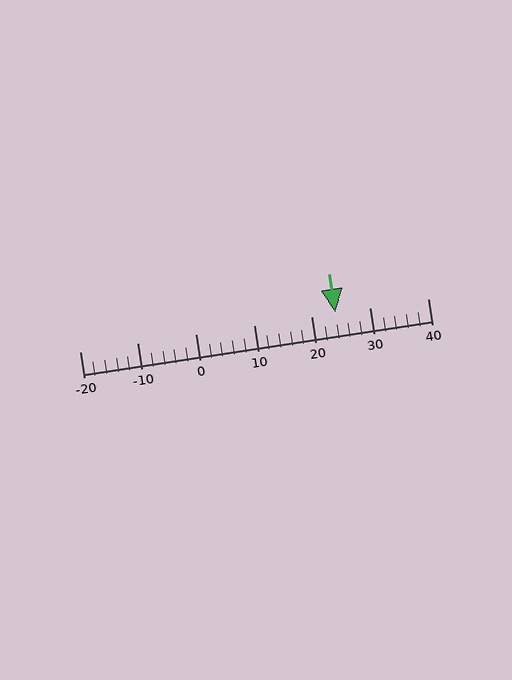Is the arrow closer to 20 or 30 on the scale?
The arrow is closer to 20.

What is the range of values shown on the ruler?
The ruler shows values from -20 to 40.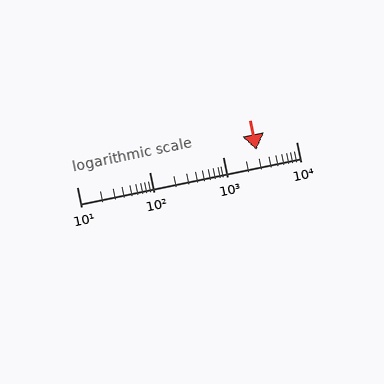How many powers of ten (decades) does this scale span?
The scale spans 3 decades, from 10 to 10000.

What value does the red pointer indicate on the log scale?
The pointer indicates approximately 2900.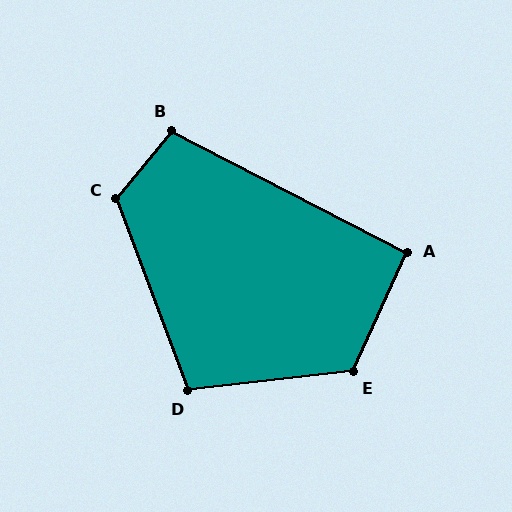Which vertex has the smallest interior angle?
A, at approximately 93 degrees.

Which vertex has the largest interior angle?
E, at approximately 121 degrees.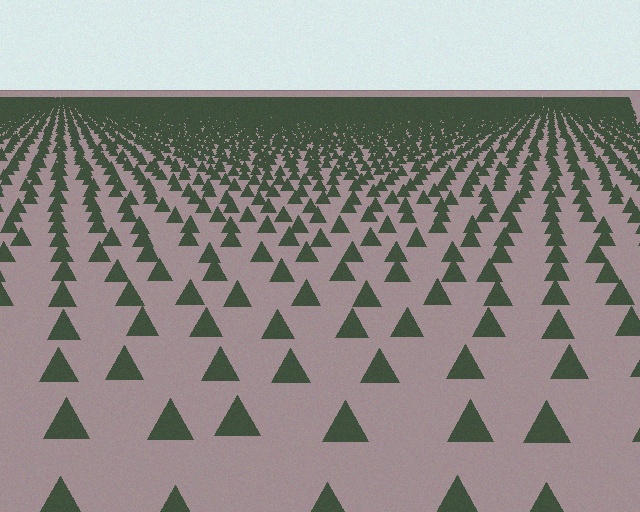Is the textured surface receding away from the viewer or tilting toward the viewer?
The surface is receding away from the viewer. Texture elements get smaller and denser toward the top.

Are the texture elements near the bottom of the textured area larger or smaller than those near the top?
Larger. Near the bottom, elements are closer to the viewer and appear at a bigger on-screen size.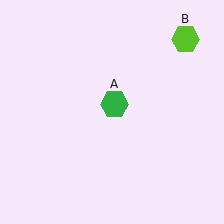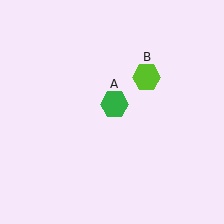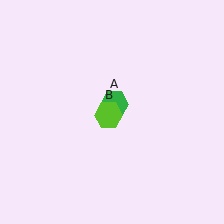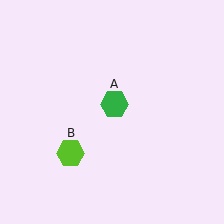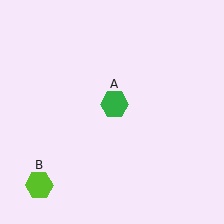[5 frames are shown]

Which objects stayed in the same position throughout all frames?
Green hexagon (object A) remained stationary.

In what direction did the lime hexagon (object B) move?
The lime hexagon (object B) moved down and to the left.